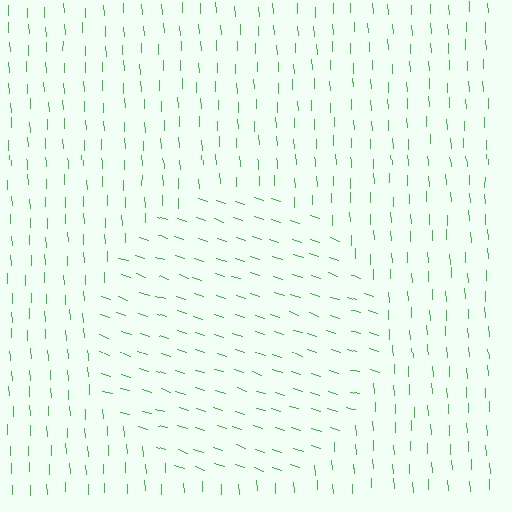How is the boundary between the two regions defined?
The boundary is defined purely by a change in line orientation (approximately 69 degrees difference). All lines are the same color and thickness.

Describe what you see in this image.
The image is filled with small green line segments. A circle region in the image has lines oriented differently from the surrounding lines, creating a visible texture boundary.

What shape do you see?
I see a circle.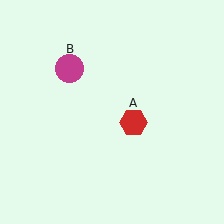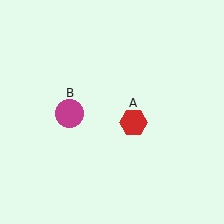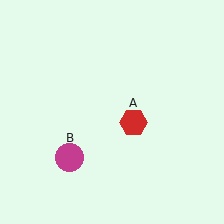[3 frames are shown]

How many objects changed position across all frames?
1 object changed position: magenta circle (object B).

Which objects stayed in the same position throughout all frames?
Red hexagon (object A) remained stationary.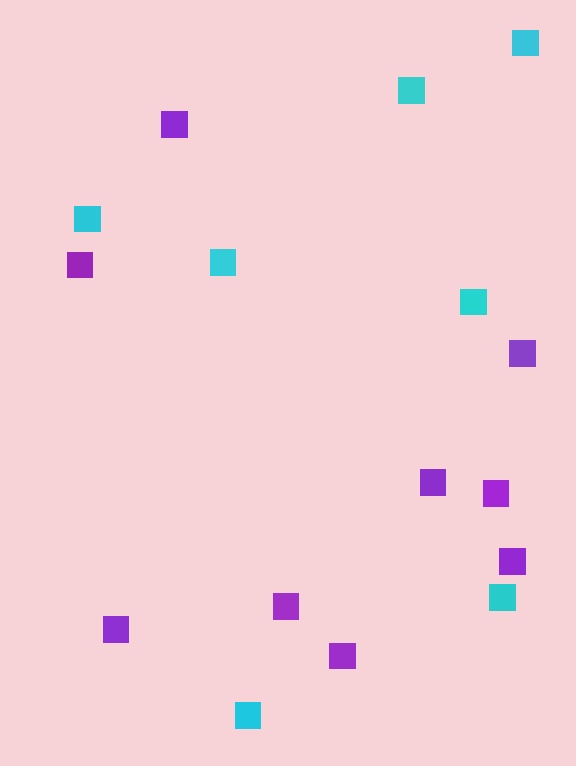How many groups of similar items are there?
There are 2 groups: one group of purple squares (9) and one group of cyan squares (7).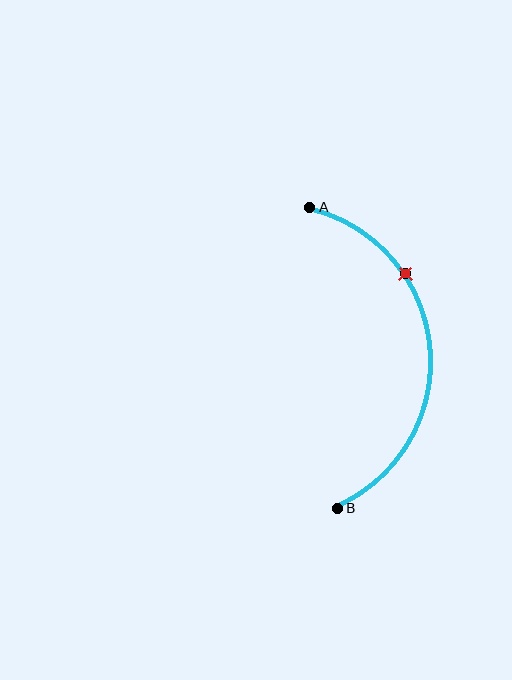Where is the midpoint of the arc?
The arc midpoint is the point on the curve farthest from the straight line joining A and B. It sits to the right of that line.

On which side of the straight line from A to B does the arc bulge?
The arc bulges to the right of the straight line connecting A and B.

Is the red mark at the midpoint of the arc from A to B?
No. The red mark lies on the arc but is closer to endpoint A. The arc midpoint would be at the point on the curve equidistant along the arc from both A and B.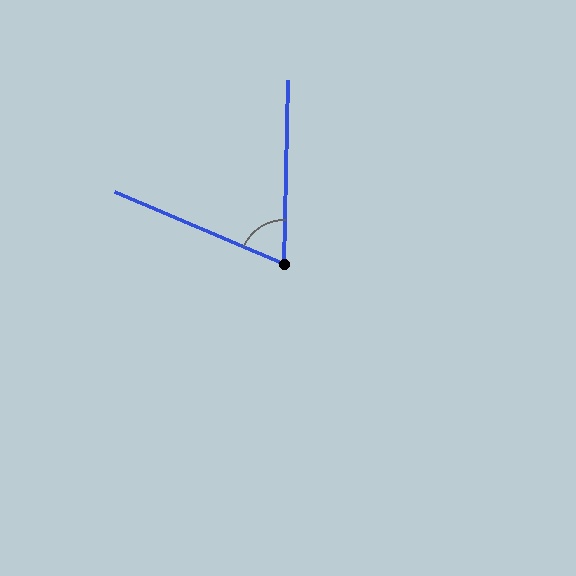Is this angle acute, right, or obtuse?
It is acute.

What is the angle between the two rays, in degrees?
Approximately 68 degrees.